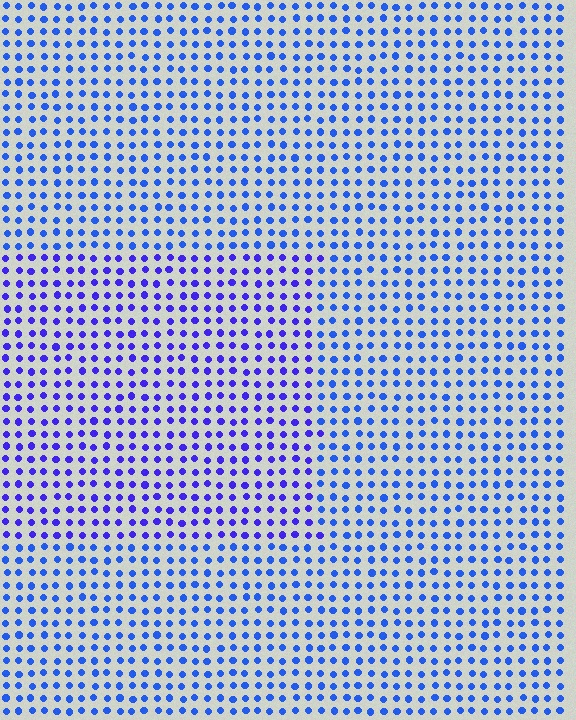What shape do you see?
I see a rectangle.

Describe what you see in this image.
The image is filled with small blue elements in a uniform arrangement. A rectangle-shaped region is visible where the elements are tinted to a slightly different hue, forming a subtle color boundary.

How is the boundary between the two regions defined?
The boundary is defined purely by a slight shift in hue (about 26 degrees). Spacing, size, and orientation are identical on both sides.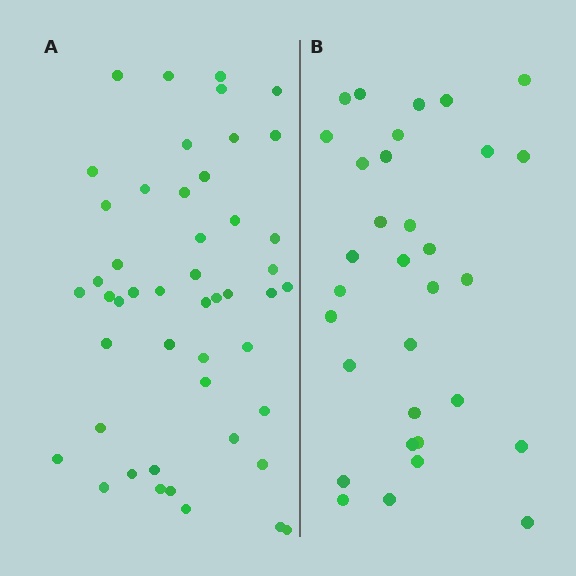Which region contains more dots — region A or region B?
Region A (the left region) has more dots.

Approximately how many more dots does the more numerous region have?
Region A has approximately 15 more dots than region B.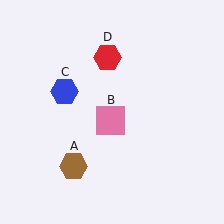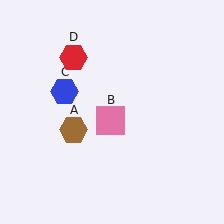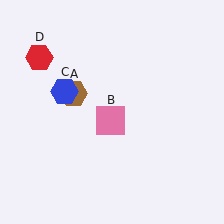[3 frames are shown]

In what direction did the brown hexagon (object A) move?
The brown hexagon (object A) moved up.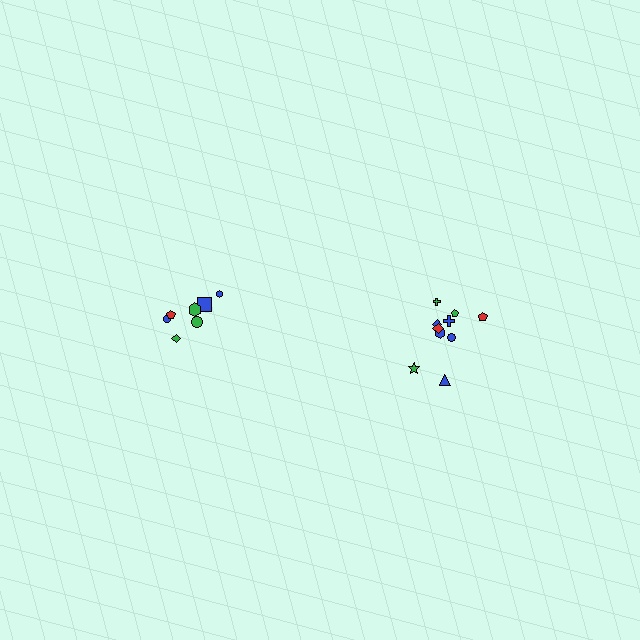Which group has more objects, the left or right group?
The right group.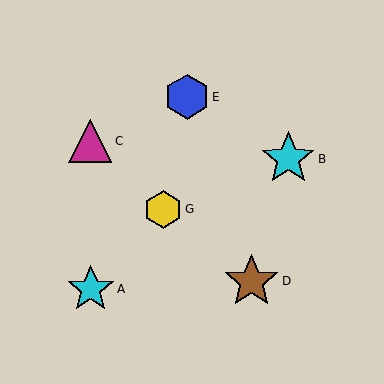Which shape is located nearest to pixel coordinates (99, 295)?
The cyan star (labeled A) at (91, 289) is nearest to that location.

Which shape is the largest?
The brown star (labeled D) is the largest.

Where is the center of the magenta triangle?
The center of the magenta triangle is at (90, 141).